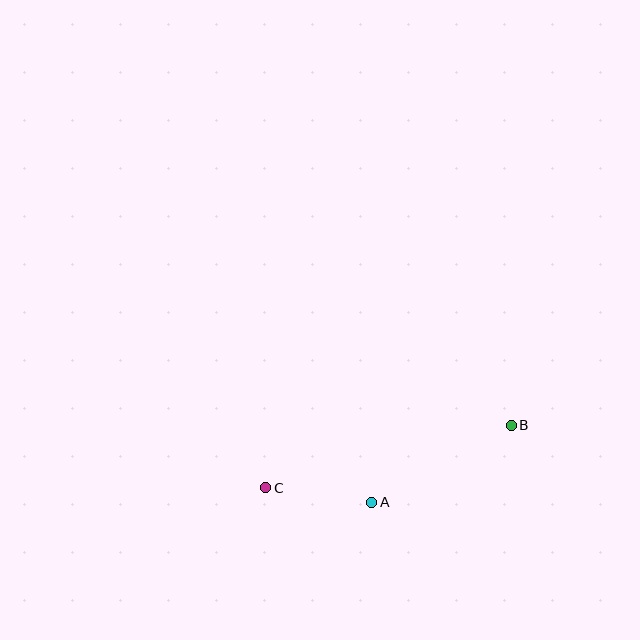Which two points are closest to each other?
Points A and C are closest to each other.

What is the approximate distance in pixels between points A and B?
The distance between A and B is approximately 159 pixels.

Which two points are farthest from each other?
Points B and C are farthest from each other.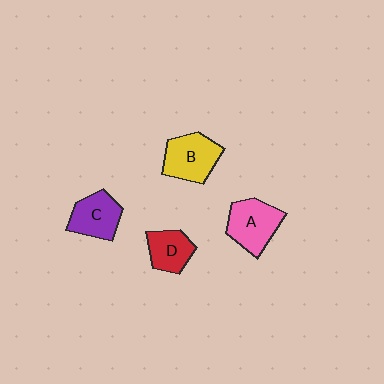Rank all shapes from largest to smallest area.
From largest to smallest: A (pink), B (yellow), C (purple), D (red).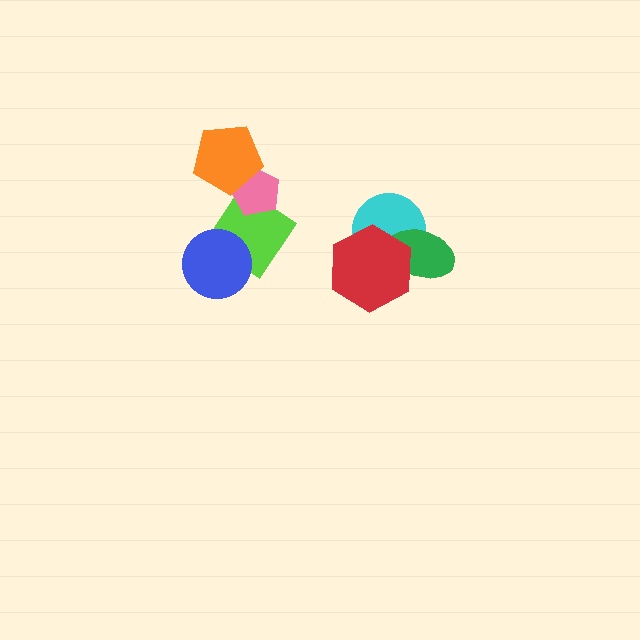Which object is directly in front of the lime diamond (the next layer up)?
The pink pentagon is directly in front of the lime diamond.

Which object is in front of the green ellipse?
The red hexagon is in front of the green ellipse.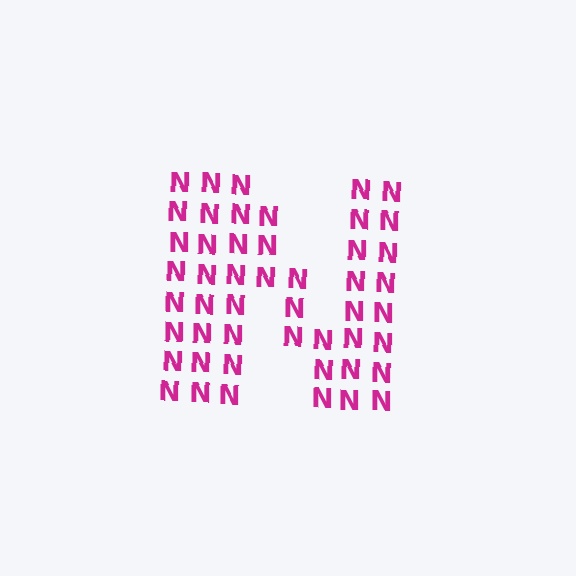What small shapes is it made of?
It is made of small letter N's.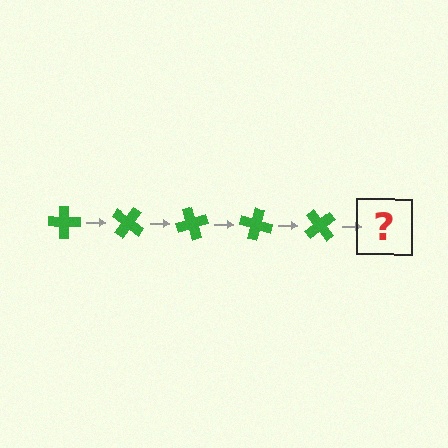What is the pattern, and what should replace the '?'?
The pattern is that the cross rotates 35 degrees each step. The '?' should be a green cross rotated 175 degrees.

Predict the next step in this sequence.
The next step is a green cross rotated 175 degrees.